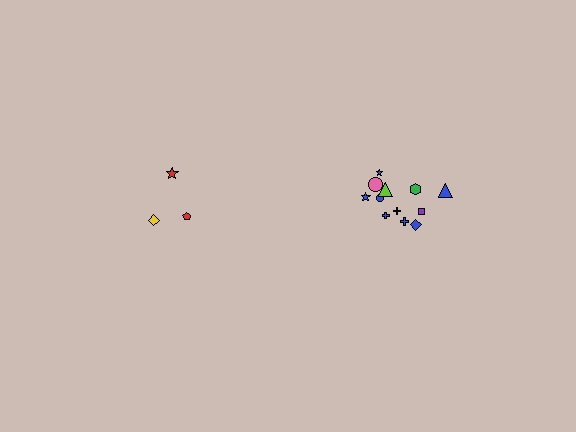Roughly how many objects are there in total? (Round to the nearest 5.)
Roughly 15 objects in total.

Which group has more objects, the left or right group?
The right group.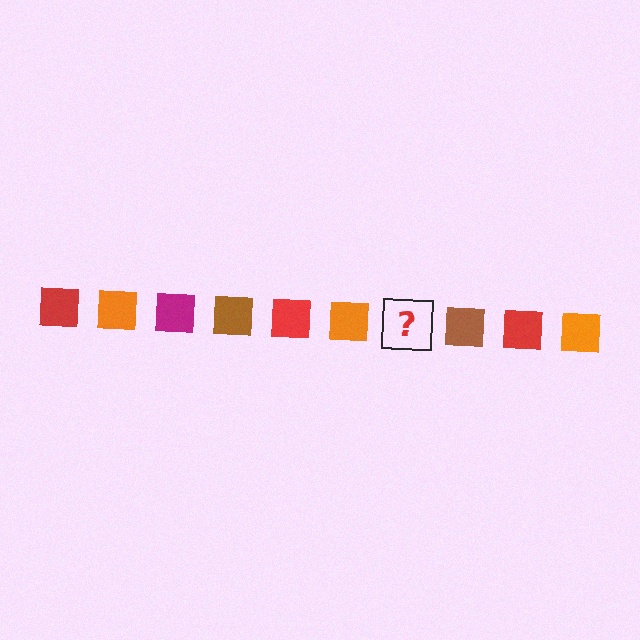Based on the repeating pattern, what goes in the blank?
The blank should be a magenta square.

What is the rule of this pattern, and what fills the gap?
The rule is that the pattern cycles through red, orange, magenta, brown squares. The gap should be filled with a magenta square.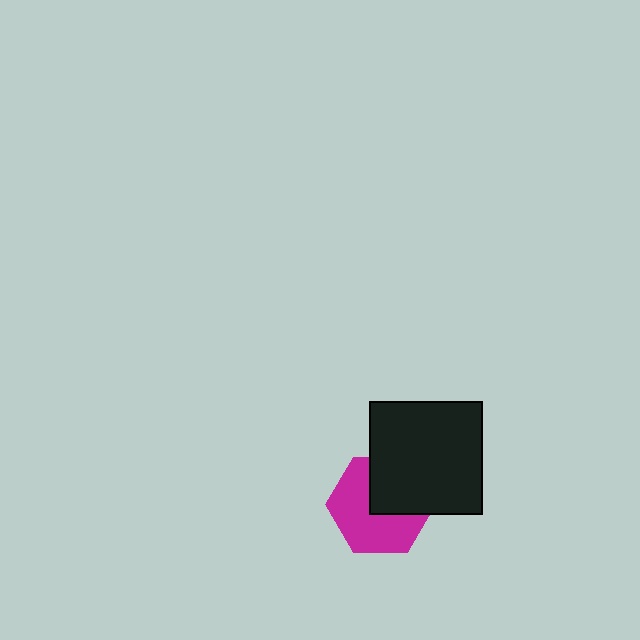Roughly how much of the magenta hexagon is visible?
About half of it is visible (roughly 60%).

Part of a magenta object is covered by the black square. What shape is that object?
It is a hexagon.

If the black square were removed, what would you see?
You would see the complete magenta hexagon.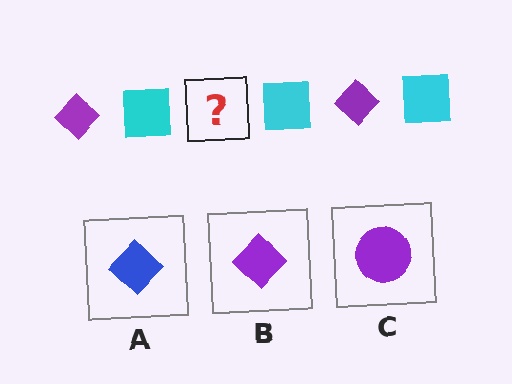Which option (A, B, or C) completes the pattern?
B.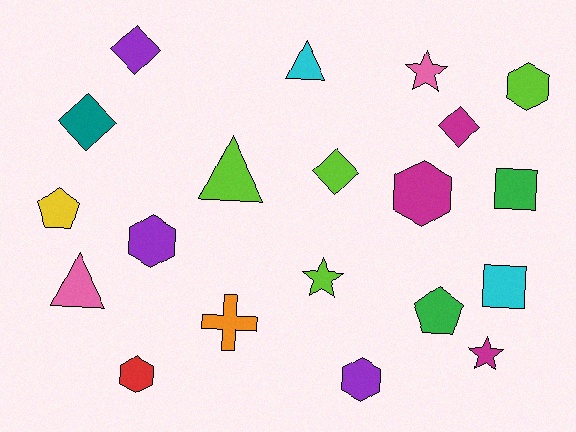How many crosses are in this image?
There is 1 cross.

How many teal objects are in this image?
There is 1 teal object.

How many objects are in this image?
There are 20 objects.